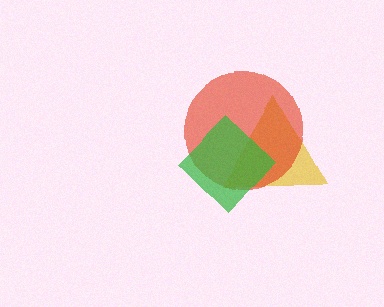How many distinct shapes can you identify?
There are 3 distinct shapes: a yellow triangle, a red circle, a green diamond.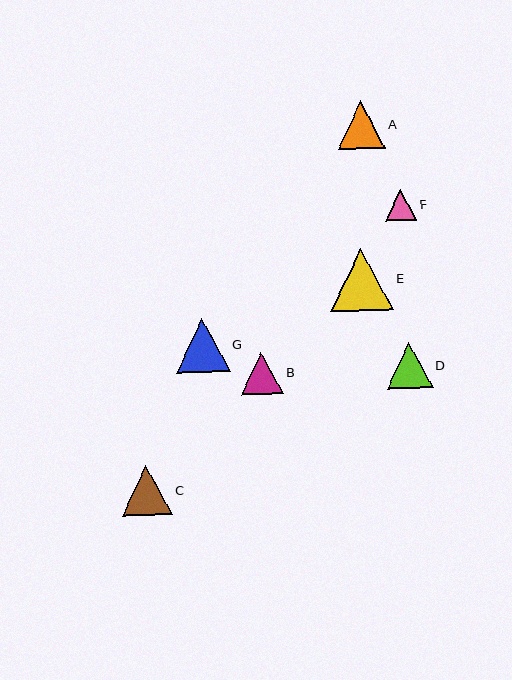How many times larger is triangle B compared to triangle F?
Triangle B is approximately 1.3 times the size of triangle F.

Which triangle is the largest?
Triangle E is the largest with a size of approximately 63 pixels.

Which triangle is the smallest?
Triangle F is the smallest with a size of approximately 31 pixels.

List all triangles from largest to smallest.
From largest to smallest: E, G, C, A, D, B, F.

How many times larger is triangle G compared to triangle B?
Triangle G is approximately 1.3 times the size of triangle B.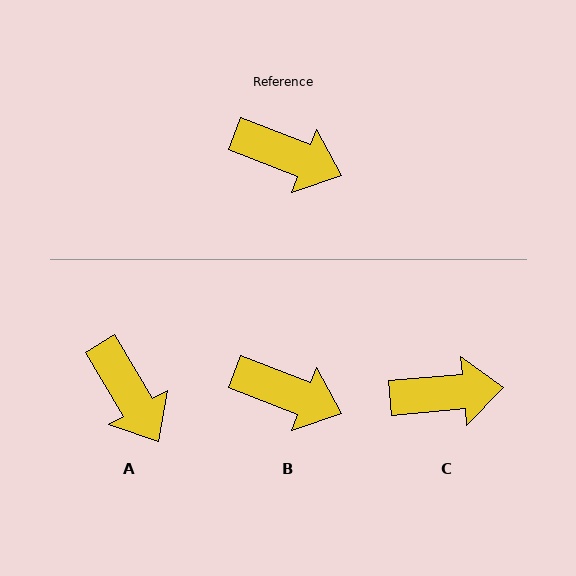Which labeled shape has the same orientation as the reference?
B.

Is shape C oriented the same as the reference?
No, it is off by about 27 degrees.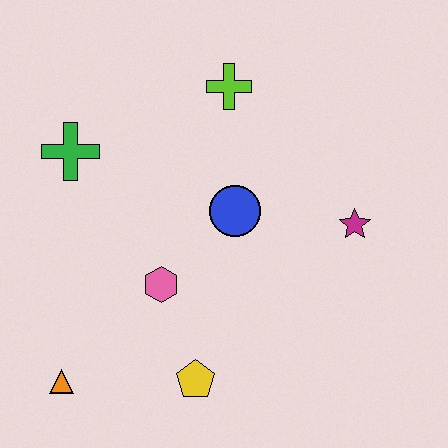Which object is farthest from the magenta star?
The orange triangle is farthest from the magenta star.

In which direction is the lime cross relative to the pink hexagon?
The lime cross is above the pink hexagon.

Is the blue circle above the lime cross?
No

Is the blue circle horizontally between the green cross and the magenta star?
Yes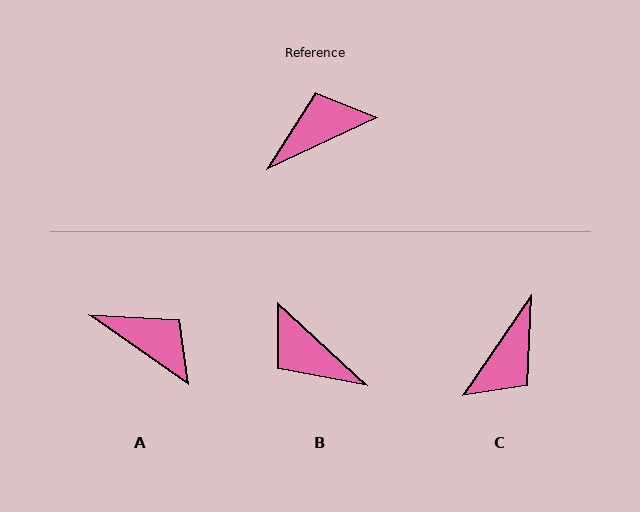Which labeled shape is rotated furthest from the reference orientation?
C, about 149 degrees away.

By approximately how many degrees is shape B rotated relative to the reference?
Approximately 112 degrees counter-clockwise.